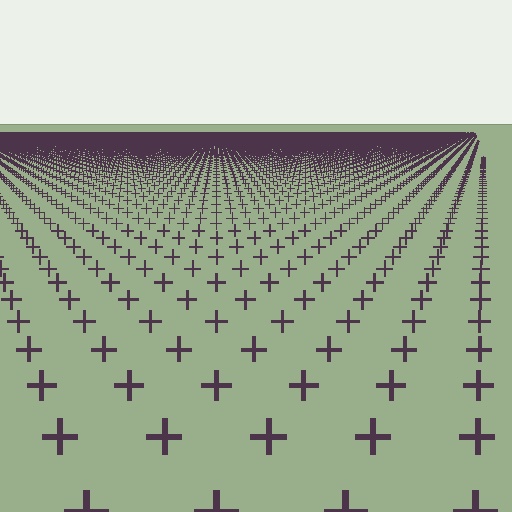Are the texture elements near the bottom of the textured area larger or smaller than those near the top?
Larger. Near the bottom, elements are closer to the viewer and appear at a bigger on-screen size.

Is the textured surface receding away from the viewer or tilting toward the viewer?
The surface is receding away from the viewer. Texture elements get smaller and denser toward the top.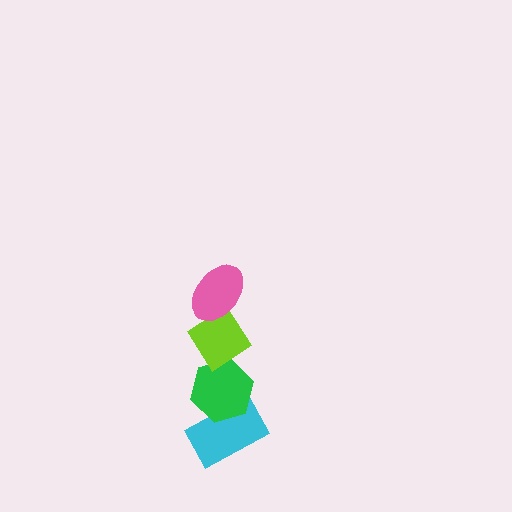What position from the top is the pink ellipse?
The pink ellipse is 1st from the top.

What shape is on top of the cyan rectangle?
The green hexagon is on top of the cyan rectangle.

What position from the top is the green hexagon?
The green hexagon is 3rd from the top.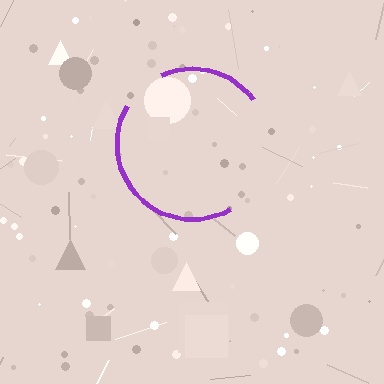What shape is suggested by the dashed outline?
The dashed outline suggests a circle.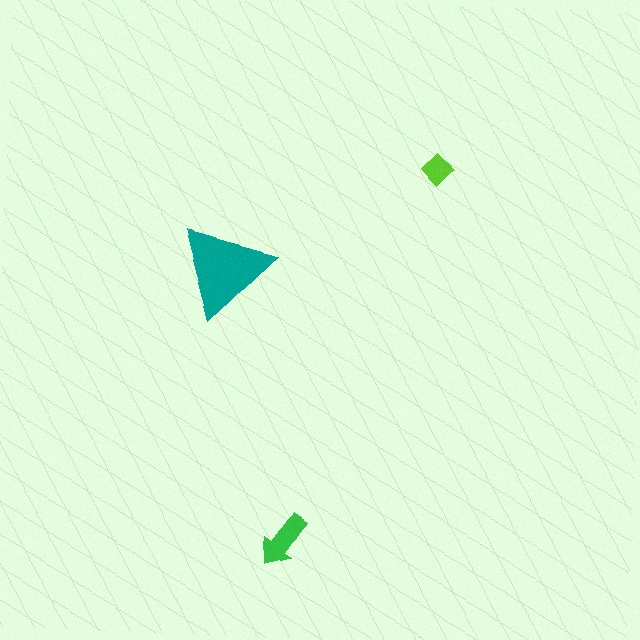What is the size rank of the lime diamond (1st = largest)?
3rd.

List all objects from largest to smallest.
The teal triangle, the green arrow, the lime diamond.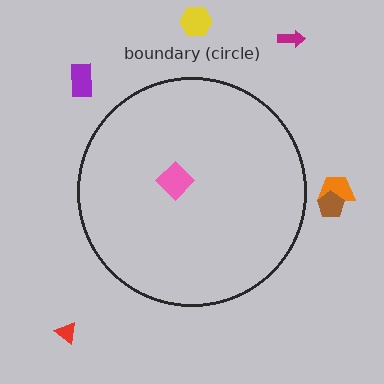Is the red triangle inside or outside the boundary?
Outside.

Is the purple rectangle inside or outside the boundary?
Outside.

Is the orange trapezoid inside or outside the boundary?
Outside.